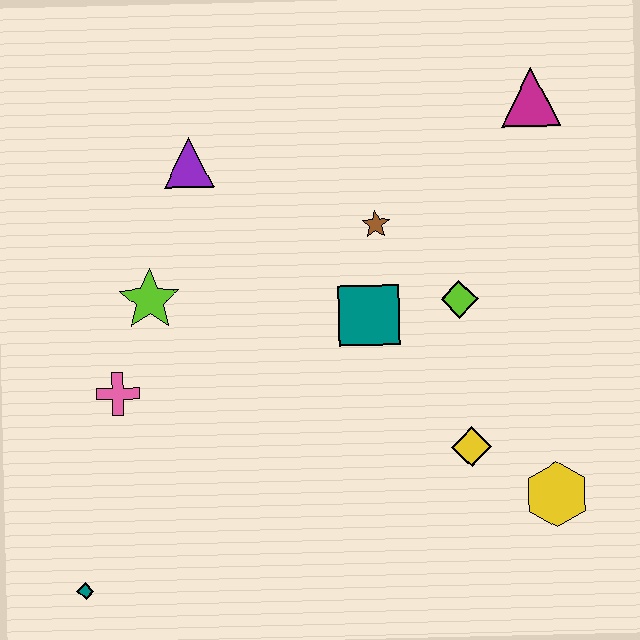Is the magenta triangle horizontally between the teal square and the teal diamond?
No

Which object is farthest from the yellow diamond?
The teal diamond is farthest from the yellow diamond.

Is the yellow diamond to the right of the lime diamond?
Yes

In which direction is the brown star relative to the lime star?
The brown star is to the right of the lime star.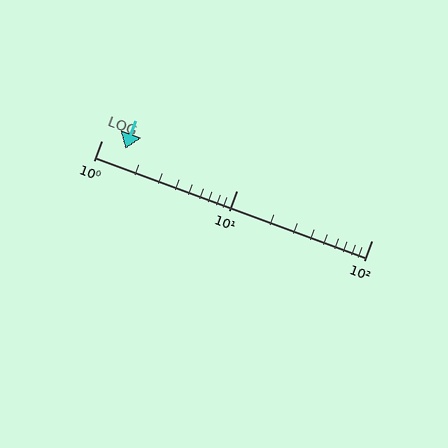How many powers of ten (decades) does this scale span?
The scale spans 2 decades, from 1 to 100.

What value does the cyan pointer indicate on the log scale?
The pointer indicates approximately 1.5.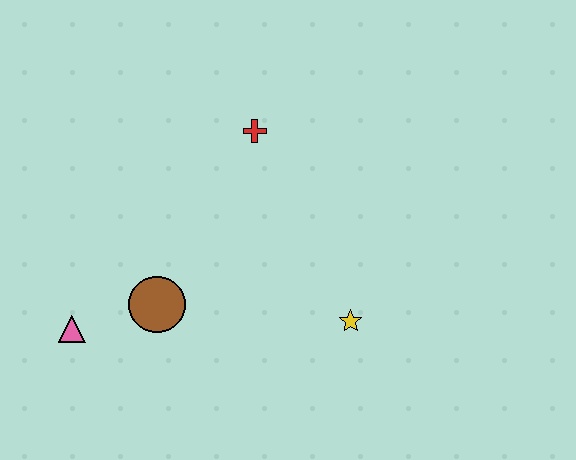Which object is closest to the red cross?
The brown circle is closest to the red cross.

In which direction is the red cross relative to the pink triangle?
The red cross is above the pink triangle.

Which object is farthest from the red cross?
The pink triangle is farthest from the red cross.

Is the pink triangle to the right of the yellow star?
No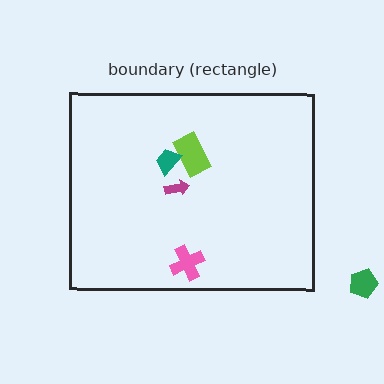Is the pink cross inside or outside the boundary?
Inside.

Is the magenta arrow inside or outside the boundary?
Inside.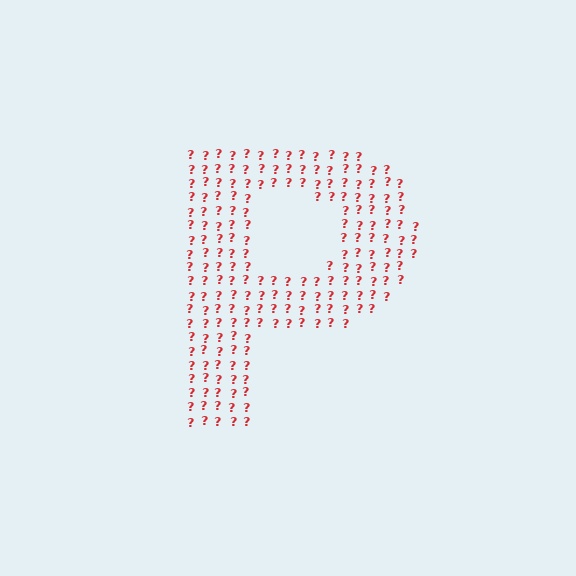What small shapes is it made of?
It is made of small question marks.